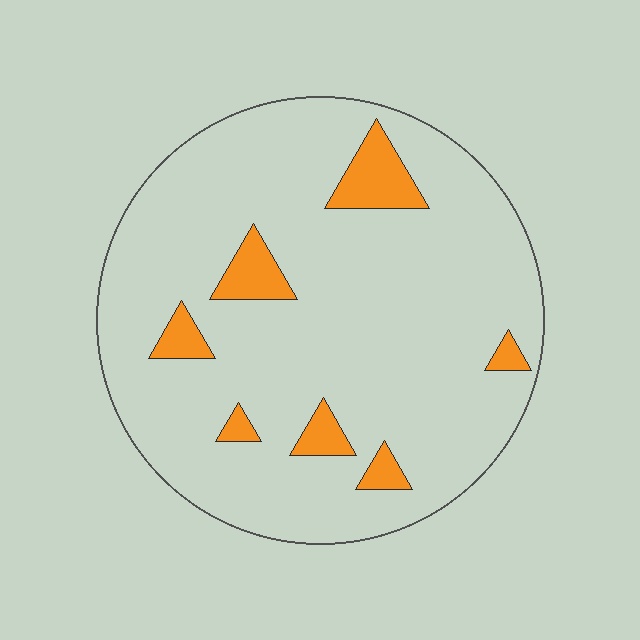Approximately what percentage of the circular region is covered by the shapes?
Approximately 10%.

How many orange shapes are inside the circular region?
7.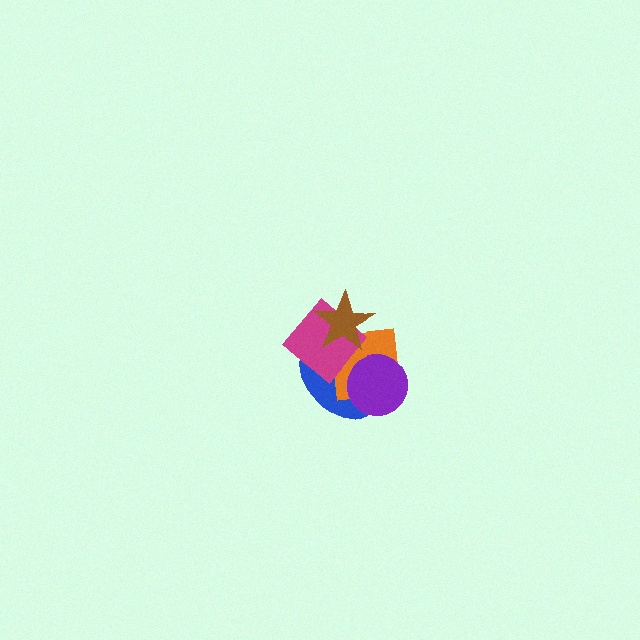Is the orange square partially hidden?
Yes, it is partially covered by another shape.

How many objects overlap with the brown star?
3 objects overlap with the brown star.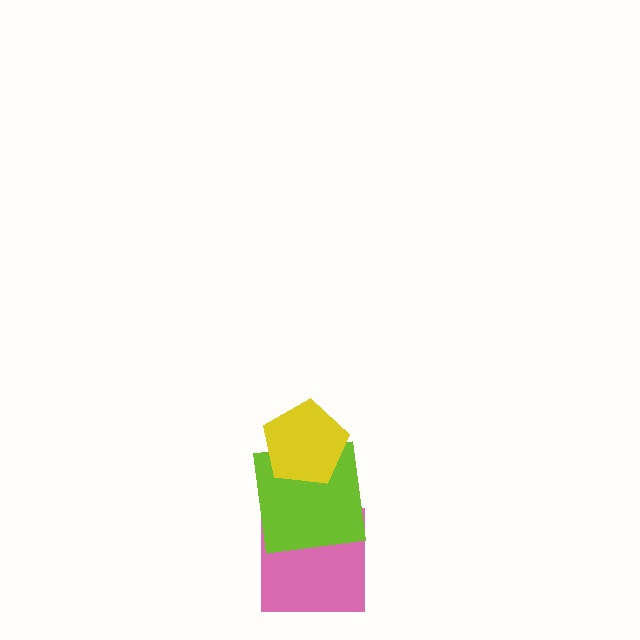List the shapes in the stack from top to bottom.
From top to bottom: the yellow pentagon, the lime square, the pink square.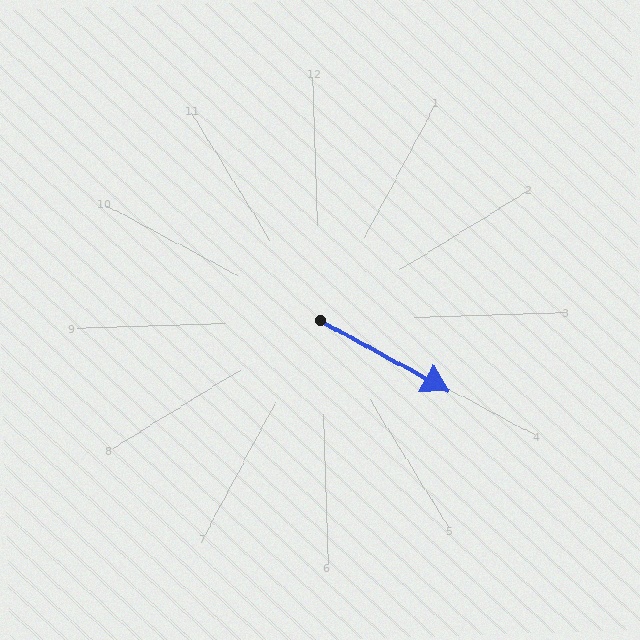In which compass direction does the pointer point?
Southeast.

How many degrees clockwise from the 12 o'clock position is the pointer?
Approximately 121 degrees.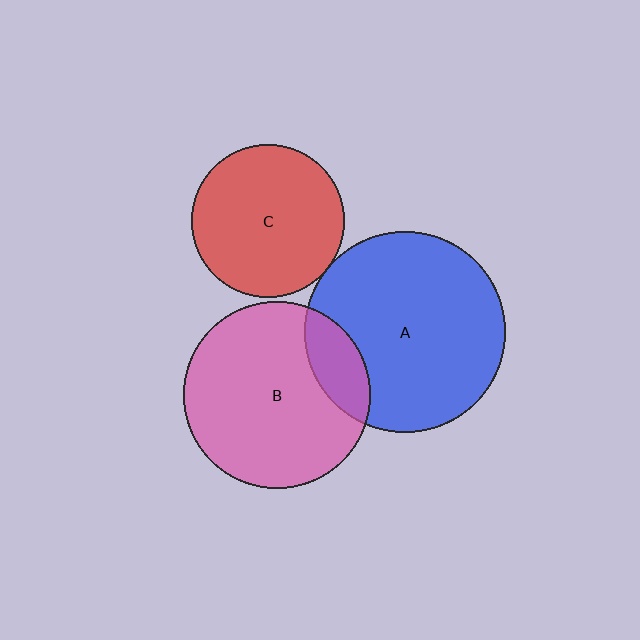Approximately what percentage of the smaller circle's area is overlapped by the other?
Approximately 15%.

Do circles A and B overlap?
Yes.